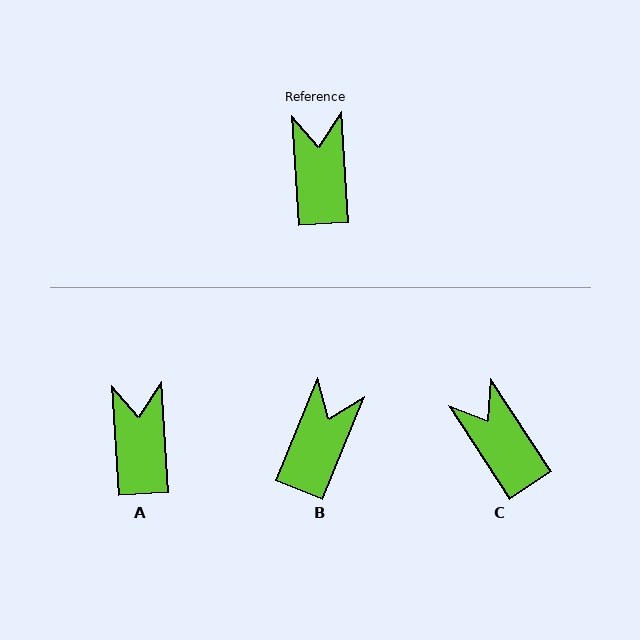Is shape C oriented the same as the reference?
No, it is off by about 29 degrees.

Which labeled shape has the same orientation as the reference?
A.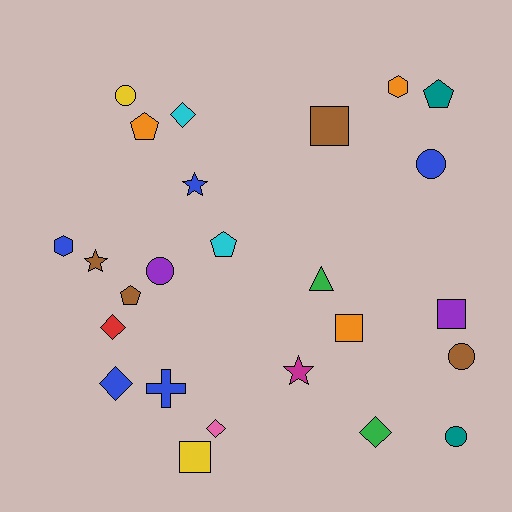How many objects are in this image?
There are 25 objects.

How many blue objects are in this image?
There are 5 blue objects.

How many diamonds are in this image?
There are 5 diamonds.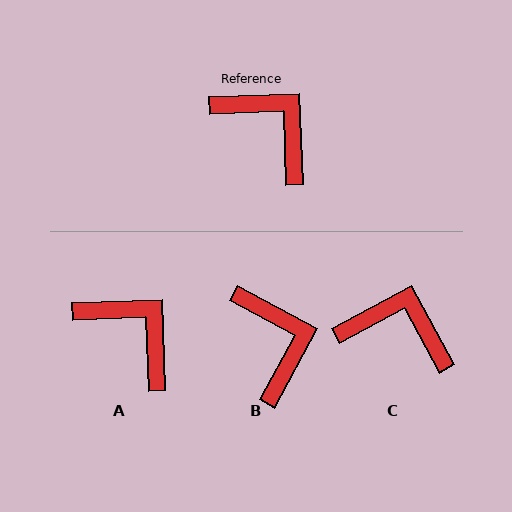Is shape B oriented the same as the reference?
No, it is off by about 30 degrees.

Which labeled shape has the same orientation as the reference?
A.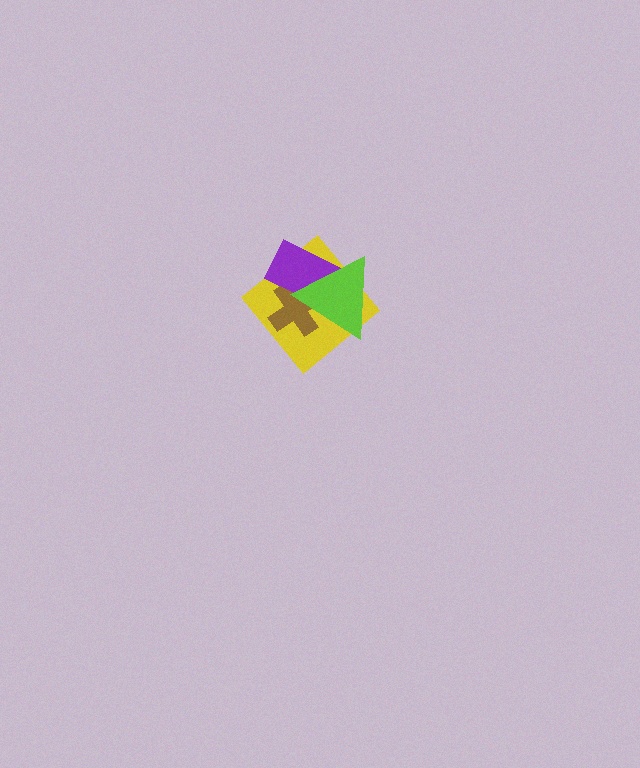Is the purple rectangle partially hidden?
Yes, it is partially covered by another shape.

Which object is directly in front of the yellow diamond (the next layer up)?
The brown cross is directly in front of the yellow diamond.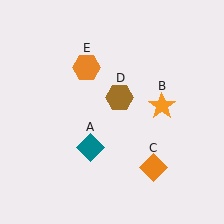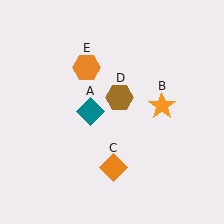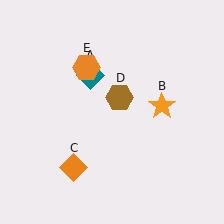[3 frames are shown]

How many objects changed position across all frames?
2 objects changed position: teal diamond (object A), orange diamond (object C).